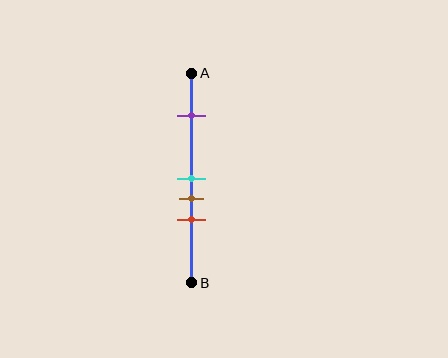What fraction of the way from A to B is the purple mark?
The purple mark is approximately 20% (0.2) of the way from A to B.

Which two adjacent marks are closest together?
The cyan and brown marks are the closest adjacent pair.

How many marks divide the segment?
There are 4 marks dividing the segment.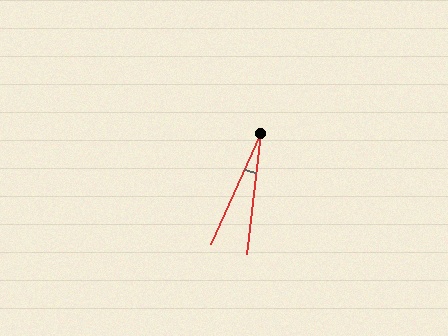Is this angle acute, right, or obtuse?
It is acute.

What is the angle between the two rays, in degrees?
Approximately 18 degrees.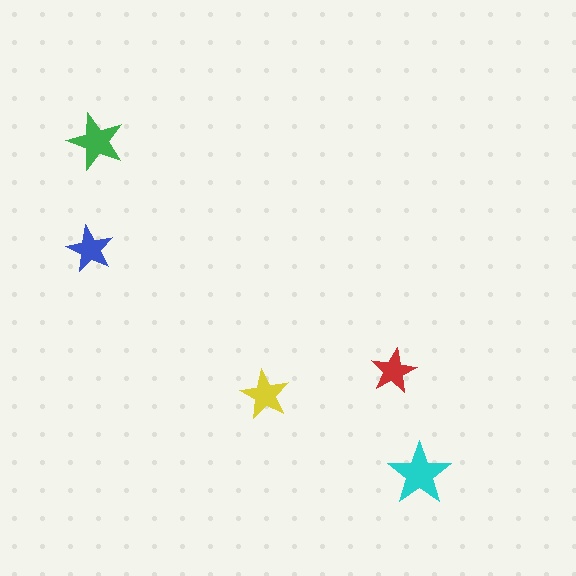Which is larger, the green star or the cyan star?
The cyan one.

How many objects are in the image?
There are 5 objects in the image.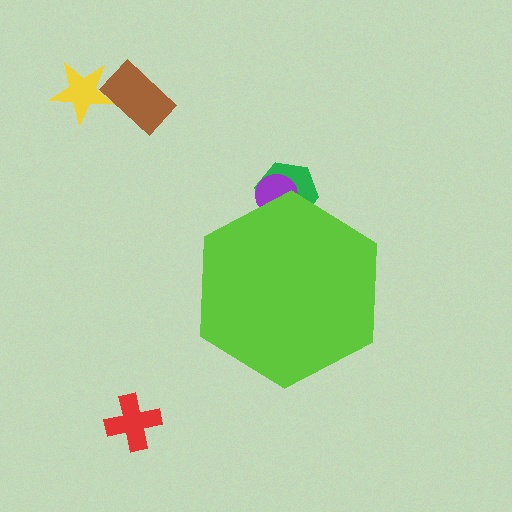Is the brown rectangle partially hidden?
No, the brown rectangle is fully visible.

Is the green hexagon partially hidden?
Yes, the green hexagon is partially hidden behind the lime hexagon.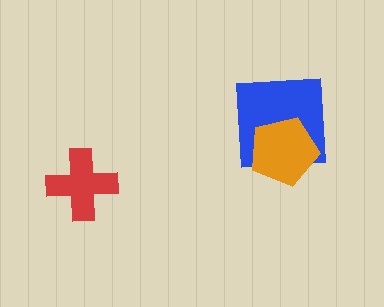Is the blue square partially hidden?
Yes, it is partially covered by another shape.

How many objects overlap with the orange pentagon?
1 object overlaps with the orange pentagon.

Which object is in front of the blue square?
The orange pentagon is in front of the blue square.